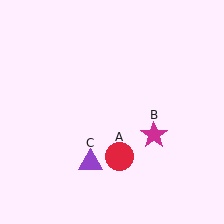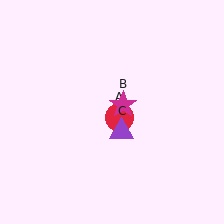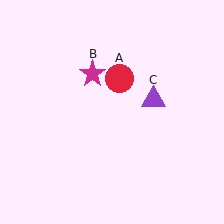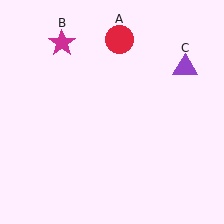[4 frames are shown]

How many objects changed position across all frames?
3 objects changed position: red circle (object A), magenta star (object B), purple triangle (object C).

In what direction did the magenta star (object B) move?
The magenta star (object B) moved up and to the left.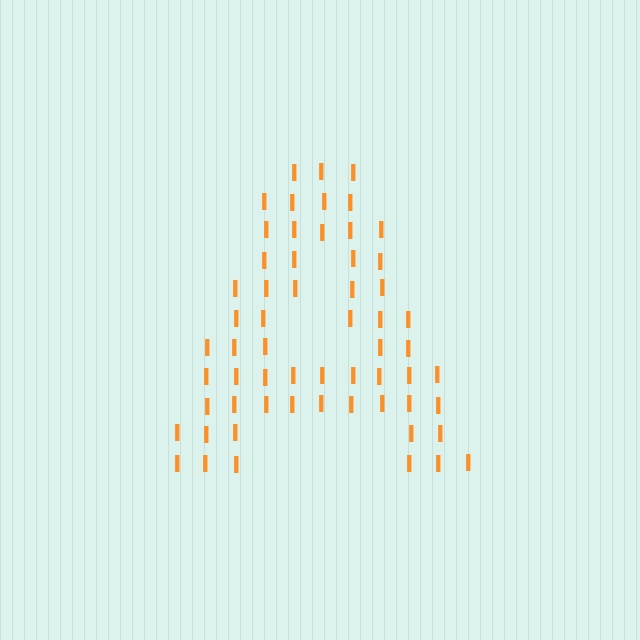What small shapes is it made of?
It is made of small letter I's.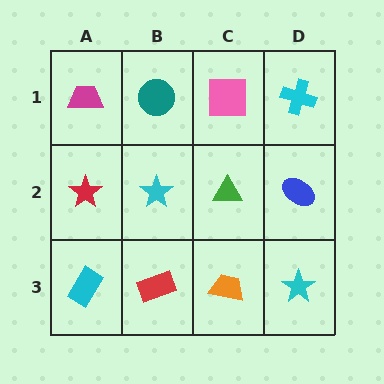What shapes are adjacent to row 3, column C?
A green triangle (row 2, column C), a red rectangle (row 3, column B), a cyan star (row 3, column D).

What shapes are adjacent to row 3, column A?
A red star (row 2, column A), a red rectangle (row 3, column B).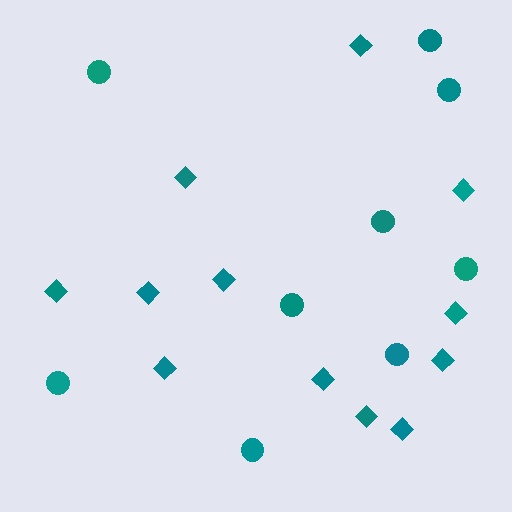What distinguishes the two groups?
There are 2 groups: one group of circles (9) and one group of diamonds (12).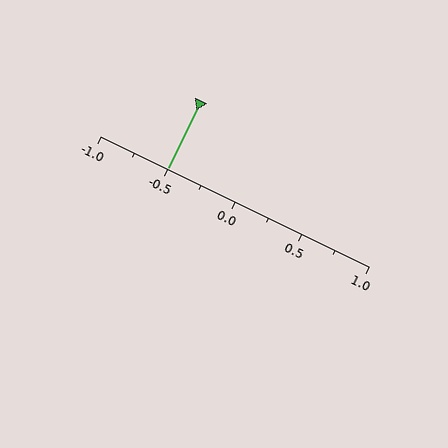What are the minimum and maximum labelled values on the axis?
The axis runs from -1.0 to 1.0.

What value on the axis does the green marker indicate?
The marker indicates approximately -0.5.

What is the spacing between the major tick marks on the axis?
The major ticks are spaced 0.5 apart.